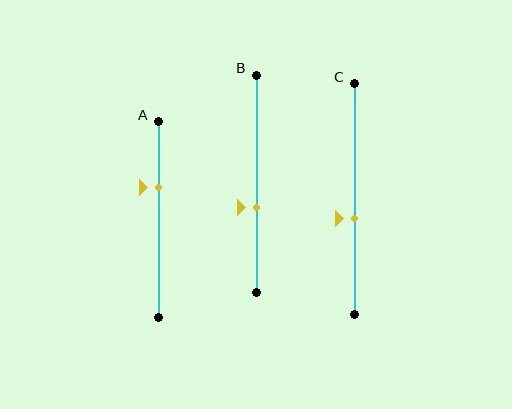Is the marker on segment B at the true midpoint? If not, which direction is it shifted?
No, the marker on segment B is shifted downward by about 11% of the segment length.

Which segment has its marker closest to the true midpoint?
Segment C has its marker closest to the true midpoint.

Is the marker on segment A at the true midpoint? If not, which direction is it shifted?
No, the marker on segment A is shifted upward by about 16% of the segment length.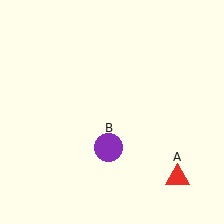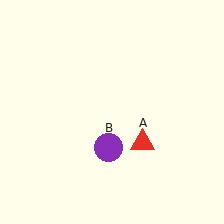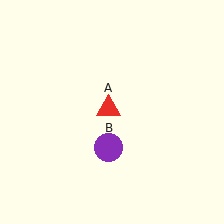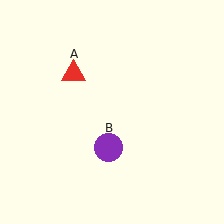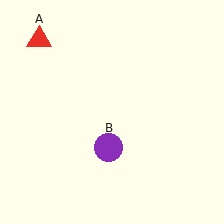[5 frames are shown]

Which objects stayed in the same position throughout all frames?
Purple circle (object B) remained stationary.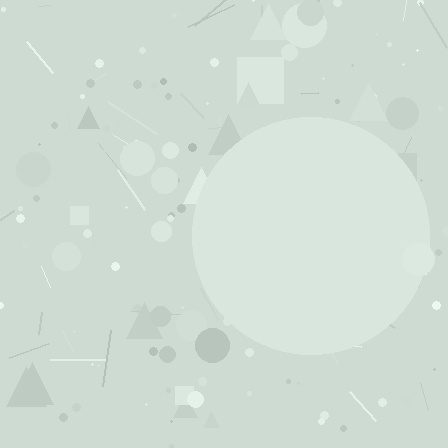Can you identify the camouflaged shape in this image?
The camouflaged shape is a circle.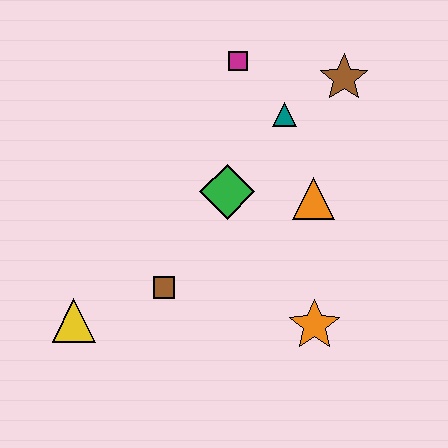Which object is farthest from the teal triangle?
The yellow triangle is farthest from the teal triangle.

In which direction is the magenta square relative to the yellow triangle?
The magenta square is above the yellow triangle.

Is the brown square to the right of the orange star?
No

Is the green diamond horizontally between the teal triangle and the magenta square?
No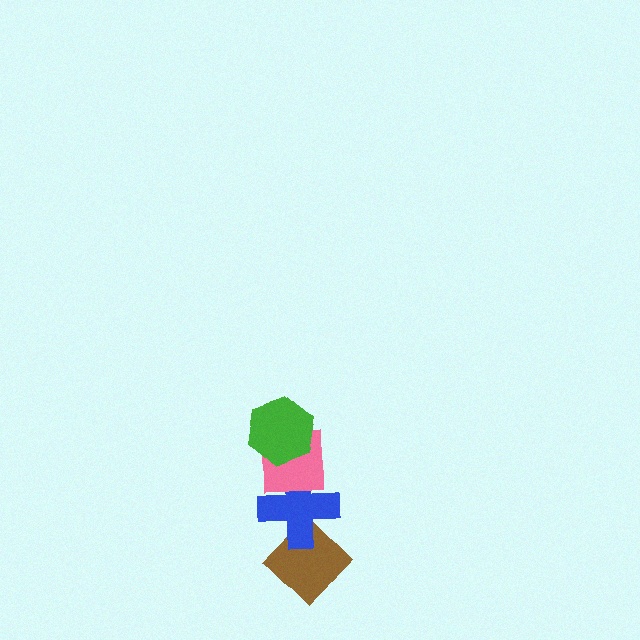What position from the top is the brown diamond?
The brown diamond is 4th from the top.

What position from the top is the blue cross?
The blue cross is 3rd from the top.